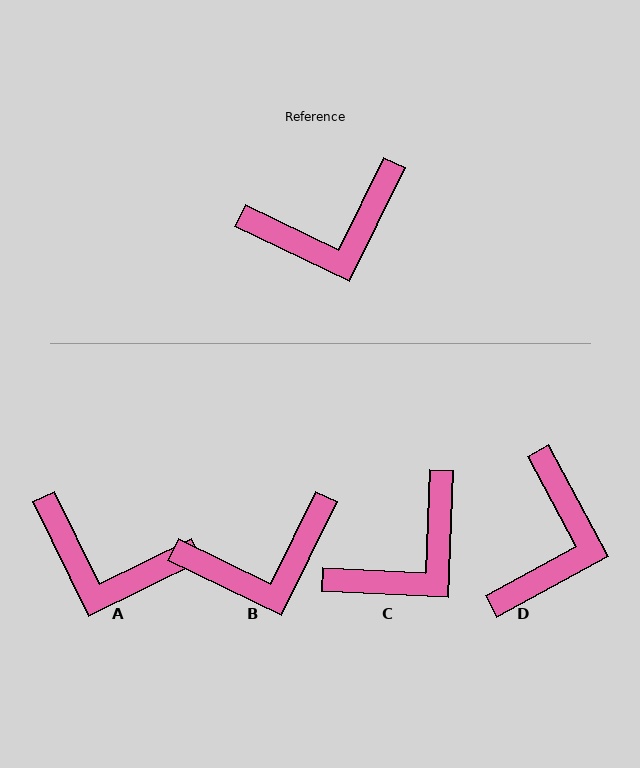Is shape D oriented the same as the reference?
No, it is off by about 54 degrees.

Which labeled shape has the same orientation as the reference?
B.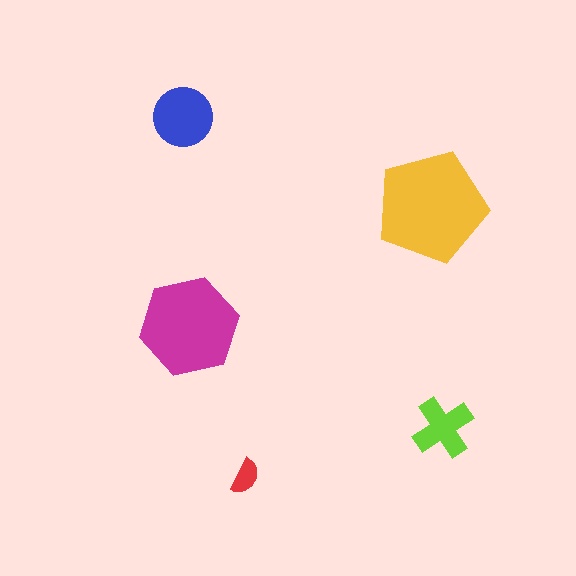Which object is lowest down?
The red semicircle is bottommost.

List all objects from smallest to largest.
The red semicircle, the lime cross, the blue circle, the magenta hexagon, the yellow pentagon.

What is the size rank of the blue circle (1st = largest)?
3rd.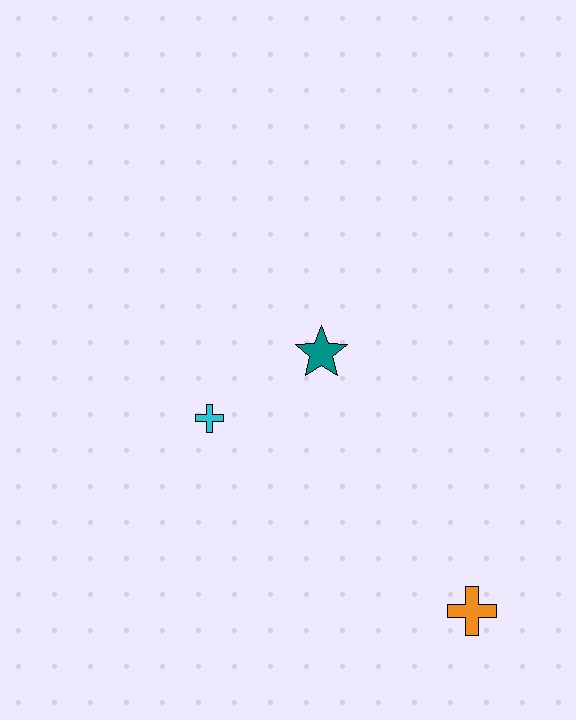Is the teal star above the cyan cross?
Yes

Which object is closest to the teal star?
The cyan cross is closest to the teal star.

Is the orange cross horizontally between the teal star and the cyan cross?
No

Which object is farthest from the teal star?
The orange cross is farthest from the teal star.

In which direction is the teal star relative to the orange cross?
The teal star is above the orange cross.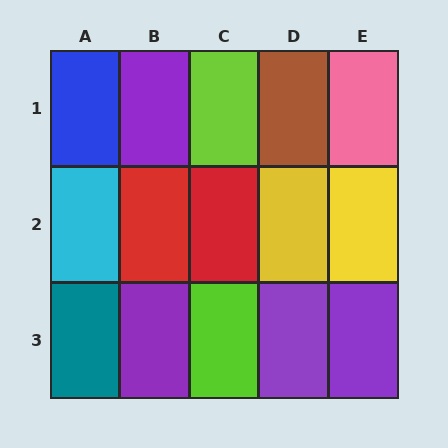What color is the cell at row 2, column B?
Red.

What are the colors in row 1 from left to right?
Blue, purple, lime, brown, pink.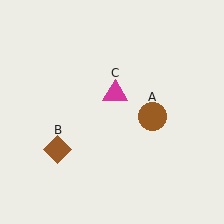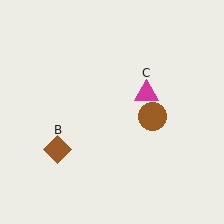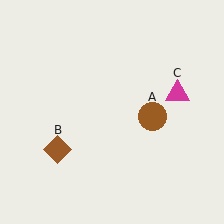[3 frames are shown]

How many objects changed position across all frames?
1 object changed position: magenta triangle (object C).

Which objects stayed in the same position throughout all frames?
Brown circle (object A) and brown diamond (object B) remained stationary.